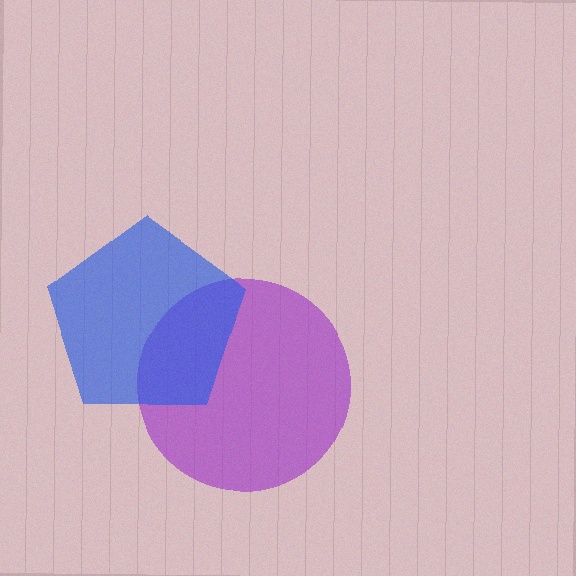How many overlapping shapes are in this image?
There are 2 overlapping shapes in the image.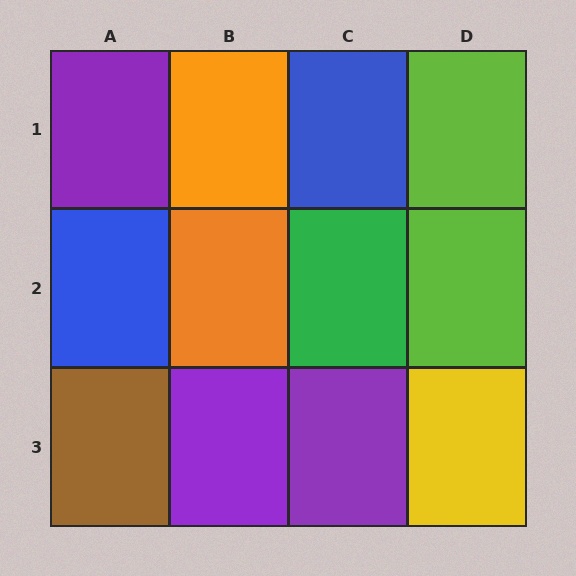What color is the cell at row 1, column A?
Purple.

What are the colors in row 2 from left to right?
Blue, orange, green, lime.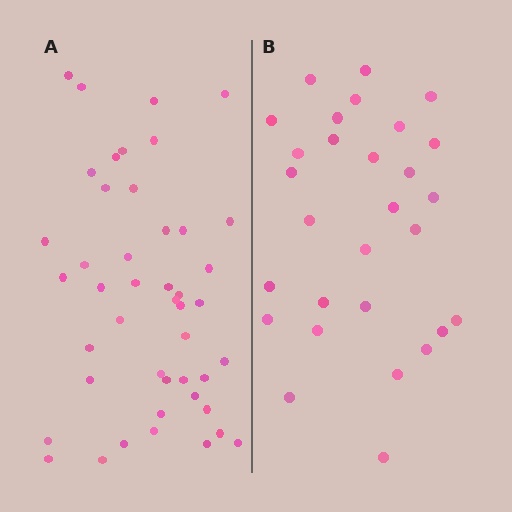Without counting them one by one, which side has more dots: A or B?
Region A (the left region) has more dots.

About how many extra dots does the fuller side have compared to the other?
Region A has approximately 15 more dots than region B.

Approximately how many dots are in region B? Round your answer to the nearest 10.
About 30 dots. (The exact count is 29, which rounds to 30.)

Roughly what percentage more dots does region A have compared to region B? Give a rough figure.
About 55% more.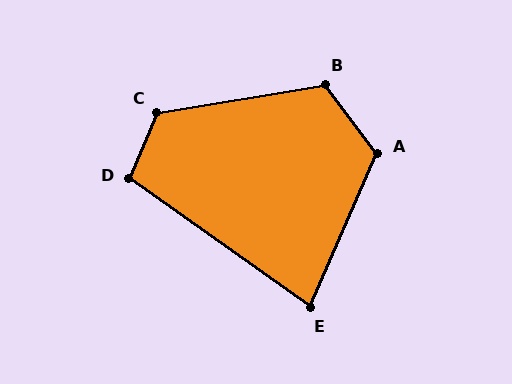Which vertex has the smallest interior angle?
E, at approximately 78 degrees.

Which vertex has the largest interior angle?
C, at approximately 122 degrees.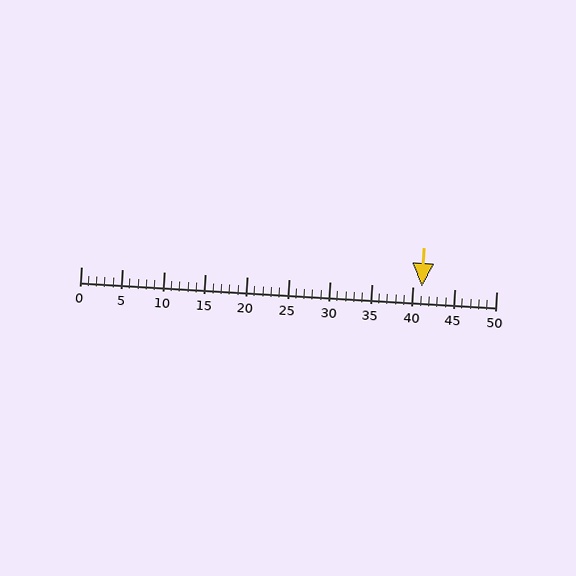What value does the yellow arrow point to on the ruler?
The yellow arrow points to approximately 41.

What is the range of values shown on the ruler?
The ruler shows values from 0 to 50.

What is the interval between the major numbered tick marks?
The major tick marks are spaced 5 units apart.